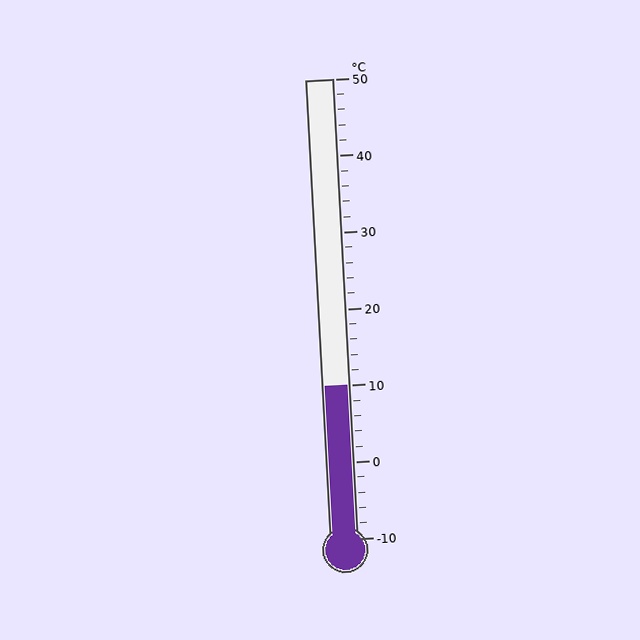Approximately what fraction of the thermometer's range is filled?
The thermometer is filled to approximately 35% of its range.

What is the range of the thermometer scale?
The thermometer scale ranges from -10°C to 50°C.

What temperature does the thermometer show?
The thermometer shows approximately 10°C.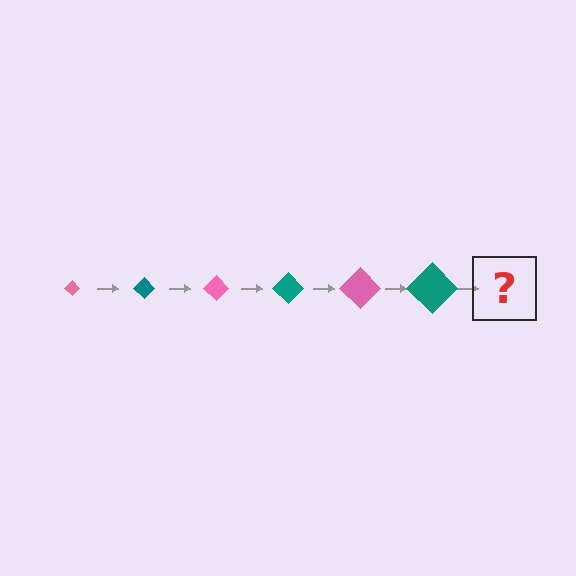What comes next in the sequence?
The next element should be a pink diamond, larger than the previous one.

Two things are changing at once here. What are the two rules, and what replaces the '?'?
The two rules are that the diamond grows larger each step and the color cycles through pink and teal. The '?' should be a pink diamond, larger than the previous one.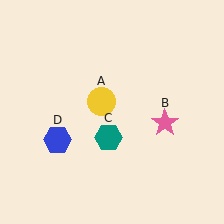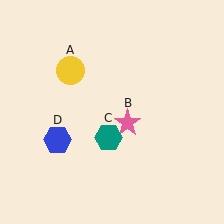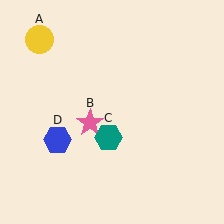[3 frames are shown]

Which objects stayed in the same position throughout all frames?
Teal hexagon (object C) and blue hexagon (object D) remained stationary.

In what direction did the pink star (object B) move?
The pink star (object B) moved left.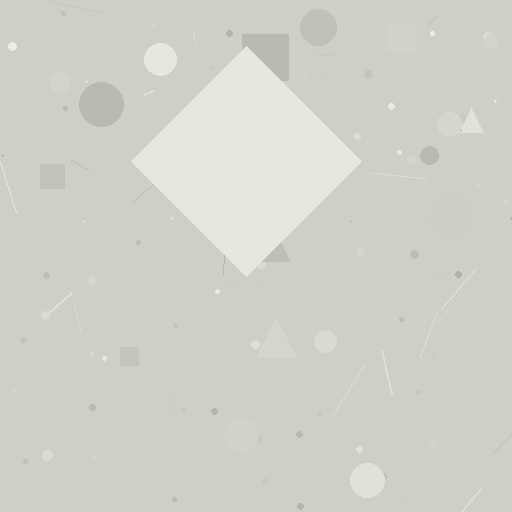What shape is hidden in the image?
A diamond is hidden in the image.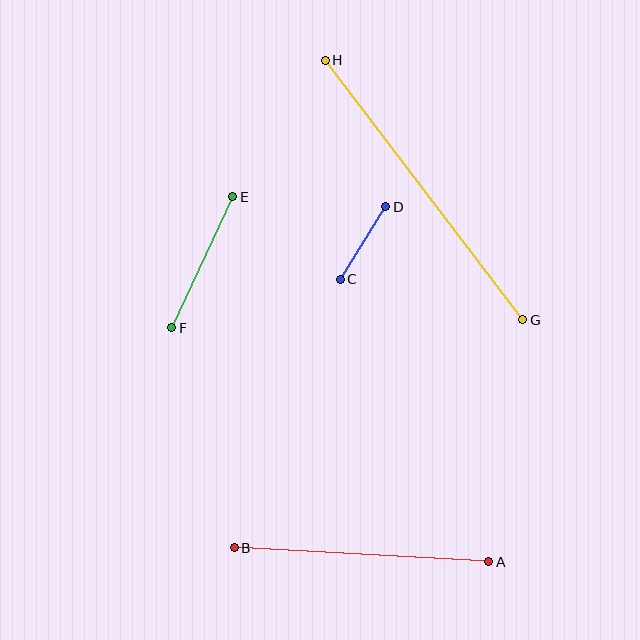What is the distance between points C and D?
The distance is approximately 86 pixels.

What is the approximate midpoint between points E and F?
The midpoint is at approximately (202, 262) pixels.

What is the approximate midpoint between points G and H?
The midpoint is at approximately (424, 190) pixels.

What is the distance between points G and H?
The distance is approximately 326 pixels.